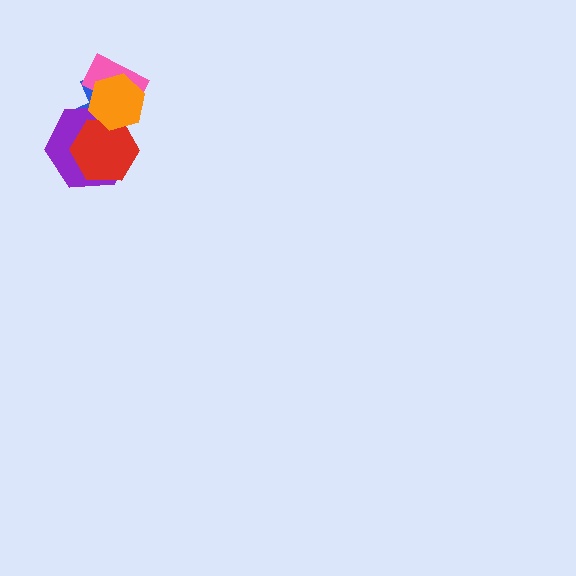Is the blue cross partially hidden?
Yes, it is partially covered by another shape.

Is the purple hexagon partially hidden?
Yes, it is partially covered by another shape.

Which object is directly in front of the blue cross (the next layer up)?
The pink rectangle is directly in front of the blue cross.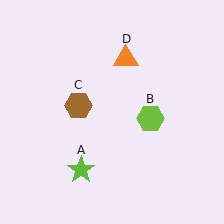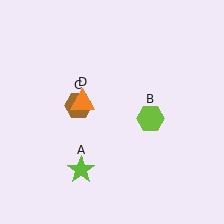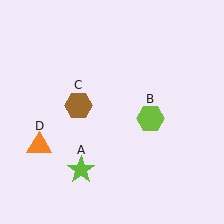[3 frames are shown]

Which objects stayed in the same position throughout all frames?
Lime star (object A) and lime hexagon (object B) and brown hexagon (object C) remained stationary.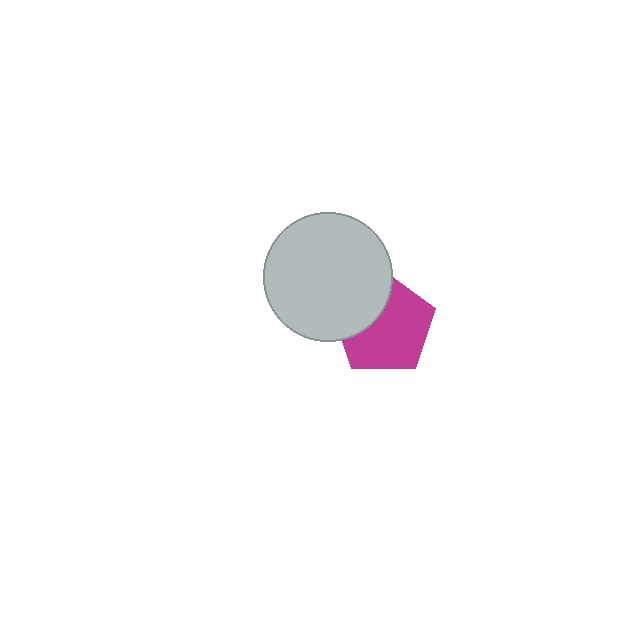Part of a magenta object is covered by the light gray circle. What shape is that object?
It is a pentagon.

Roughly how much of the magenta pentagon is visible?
Most of it is visible (roughly 68%).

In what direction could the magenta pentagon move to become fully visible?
The magenta pentagon could move toward the lower-right. That would shift it out from behind the light gray circle entirely.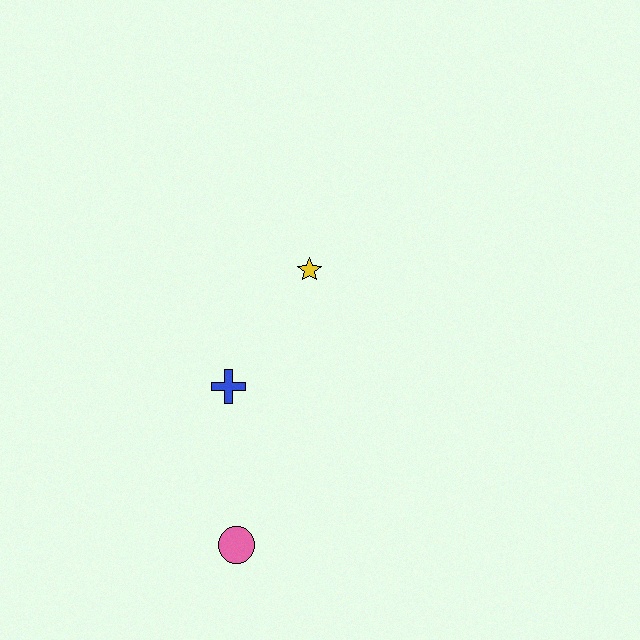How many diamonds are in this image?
There are no diamonds.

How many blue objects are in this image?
There is 1 blue object.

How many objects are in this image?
There are 3 objects.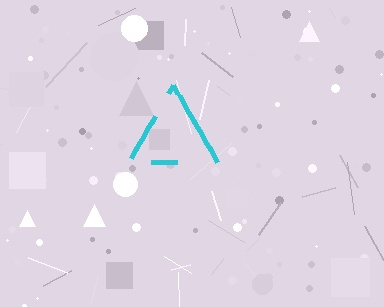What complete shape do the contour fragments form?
The contour fragments form a triangle.